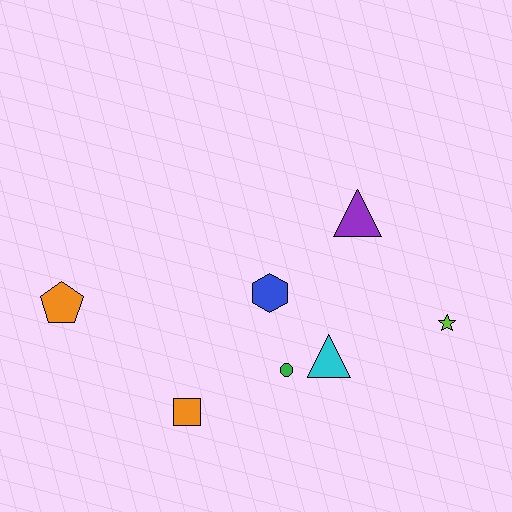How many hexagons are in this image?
There is 1 hexagon.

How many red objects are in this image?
There are no red objects.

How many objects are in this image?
There are 7 objects.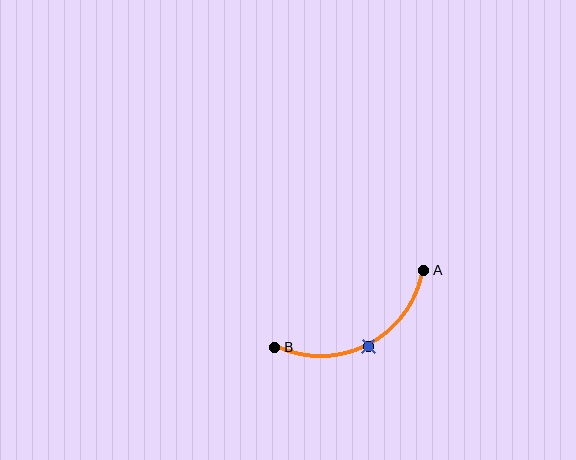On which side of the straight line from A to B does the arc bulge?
The arc bulges below the straight line connecting A and B.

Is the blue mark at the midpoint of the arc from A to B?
Yes. The blue mark lies on the arc at equal arc-length from both A and B — it is the arc midpoint.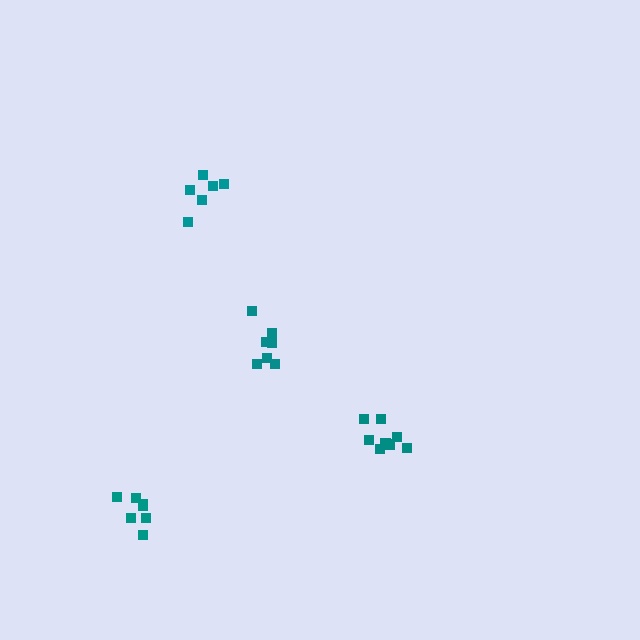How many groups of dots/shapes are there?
There are 4 groups.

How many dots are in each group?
Group 1: 7 dots, Group 2: 7 dots, Group 3: 6 dots, Group 4: 9 dots (29 total).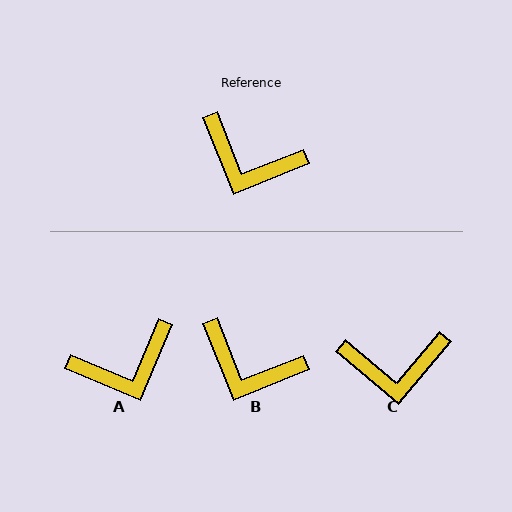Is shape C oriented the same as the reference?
No, it is off by about 28 degrees.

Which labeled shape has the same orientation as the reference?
B.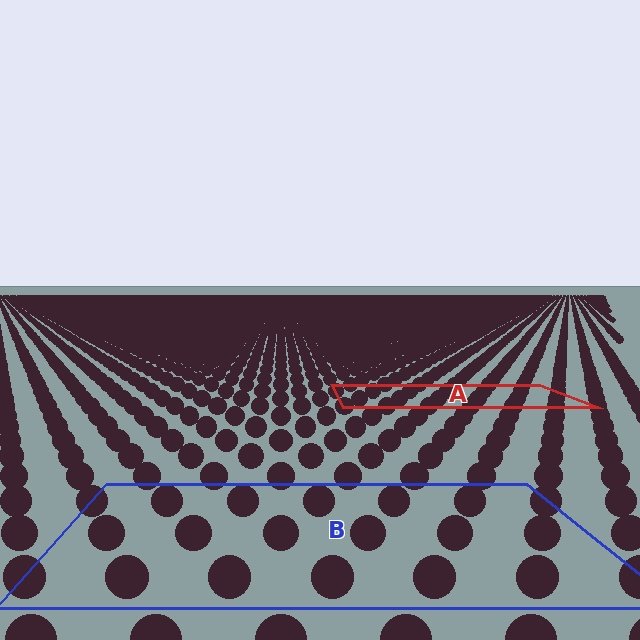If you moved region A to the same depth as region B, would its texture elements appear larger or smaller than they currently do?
They would appear larger. At a closer depth, the same texture elements are projected at a bigger on-screen size.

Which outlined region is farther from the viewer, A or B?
Region A is farther from the viewer — the texture elements inside it appear smaller and more densely packed.